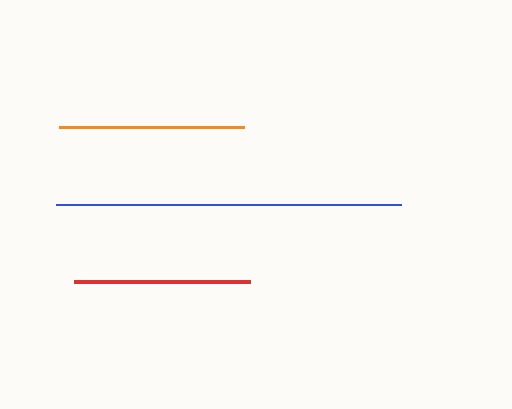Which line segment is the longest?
The blue line is the longest at approximately 345 pixels.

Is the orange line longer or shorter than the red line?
The orange line is longer than the red line.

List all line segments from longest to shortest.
From longest to shortest: blue, orange, red.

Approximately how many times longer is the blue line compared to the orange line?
The blue line is approximately 1.9 times the length of the orange line.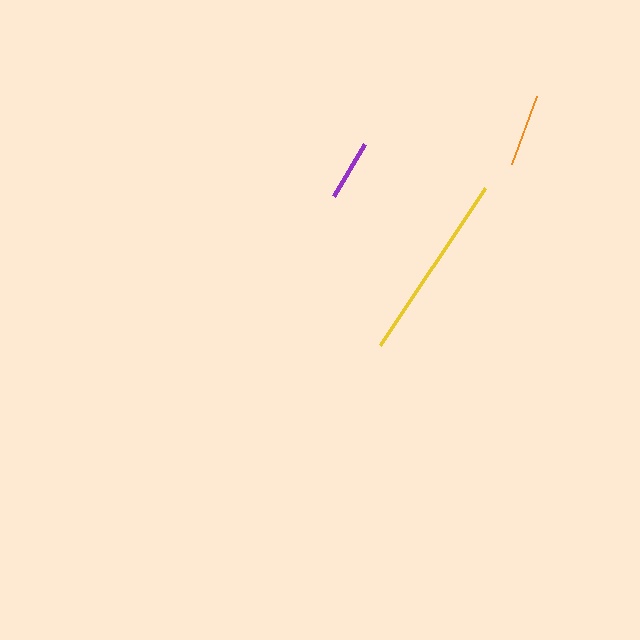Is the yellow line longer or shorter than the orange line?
The yellow line is longer than the orange line.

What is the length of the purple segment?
The purple segment is approximately 61 pixels long.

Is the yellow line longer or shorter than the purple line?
The yellow line is longer than the purple line.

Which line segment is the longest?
The yellow line is the longest at approximately 189 pixels.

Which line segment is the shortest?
The purple line is the shortest at approximately 61 pixels.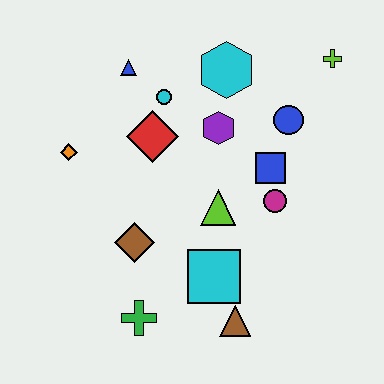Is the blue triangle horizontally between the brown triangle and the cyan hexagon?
No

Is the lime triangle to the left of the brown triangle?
Yes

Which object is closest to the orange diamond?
The red diamond is closest to the orange diamond.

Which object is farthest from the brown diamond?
The lime cross is farthest from the brown diamond.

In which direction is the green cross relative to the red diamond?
The green cross is below the red diamond.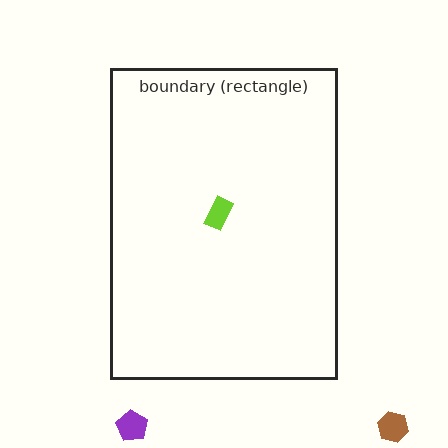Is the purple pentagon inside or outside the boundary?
Outside.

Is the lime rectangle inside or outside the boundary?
Inside.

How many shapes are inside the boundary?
1 inside, 2 outside.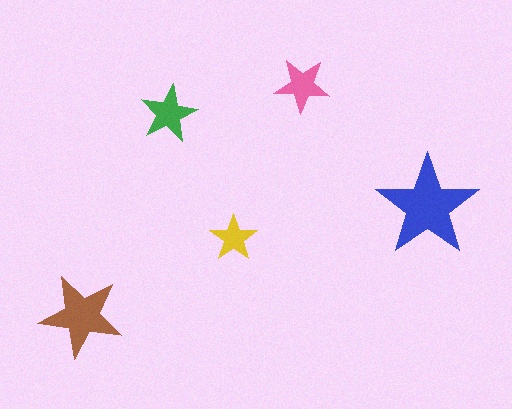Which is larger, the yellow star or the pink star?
The pink one.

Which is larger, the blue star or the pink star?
The blue one.